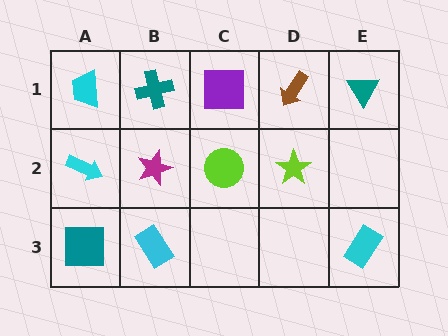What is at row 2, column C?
A lime circle.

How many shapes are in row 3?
3 shapes.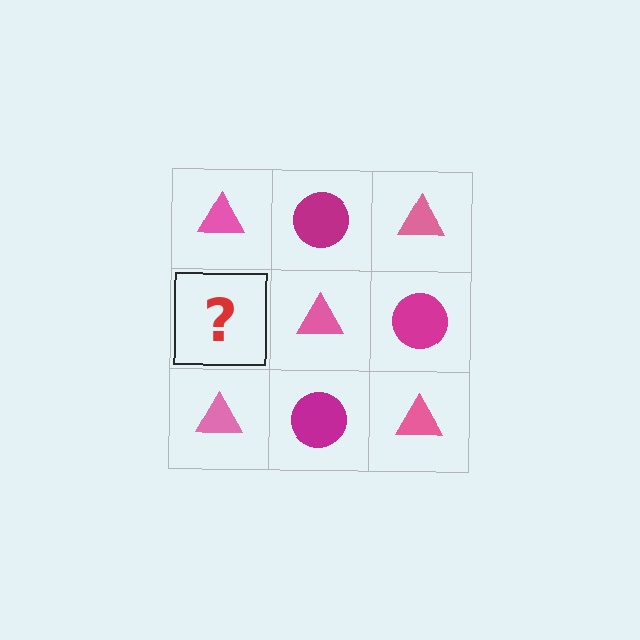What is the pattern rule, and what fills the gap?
The rule is that it alternates pink triangle and magenta circle in a checkerboard pattern. The gap should be filled with a magenta circle.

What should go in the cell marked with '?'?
The missing cell should contain a magenta circle.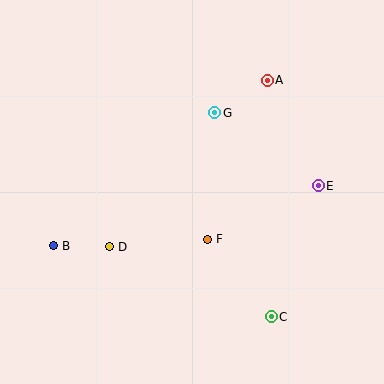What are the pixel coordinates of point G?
Point G is at (215, 113).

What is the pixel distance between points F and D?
The distance between F and D is 99 pixels.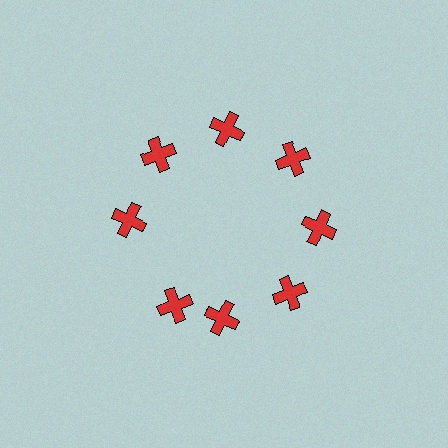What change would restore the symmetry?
The symmetry would be restored by rotating it back into even spacing with its neighbors so that all 8 crosses sit at equal angles and equal distance from the center.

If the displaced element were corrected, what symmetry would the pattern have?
It would have 8-fold rotational symmetry — the pattern would map onto itself every 45 degrees.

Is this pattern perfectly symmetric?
No. The 8 red crosses are arranged in a ring, but one element near the 8 o'clock position is rotated out of alignment along the ring, breaking the 8-fold rotational symmetry.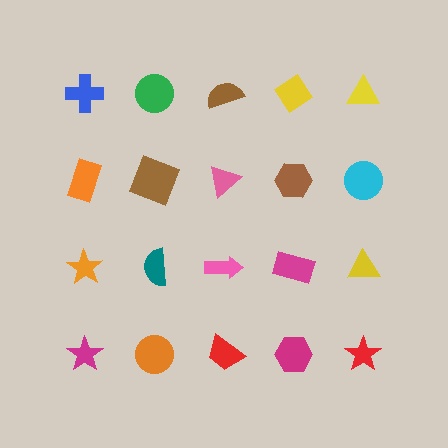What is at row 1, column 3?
A brown semicircle.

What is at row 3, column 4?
A magenta rectangle.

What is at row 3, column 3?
A pink arrow.